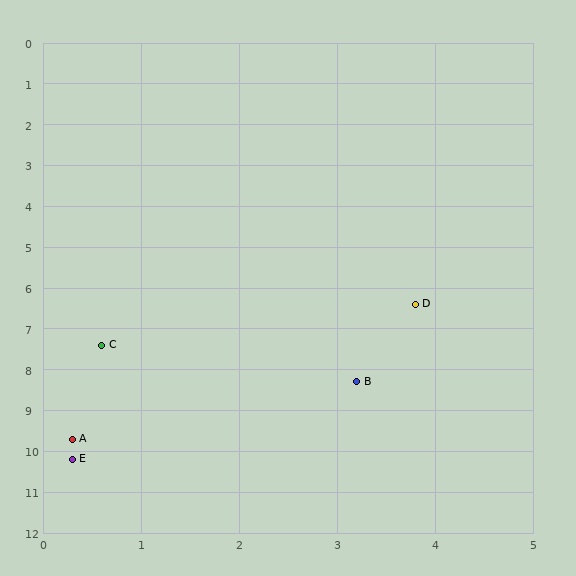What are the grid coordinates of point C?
Point C is at approximately (0.6, 7.4).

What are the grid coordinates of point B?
Point B is at approximately (3.2, 8.3).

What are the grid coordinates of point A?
Point A is at approximately (0.3, 9.7).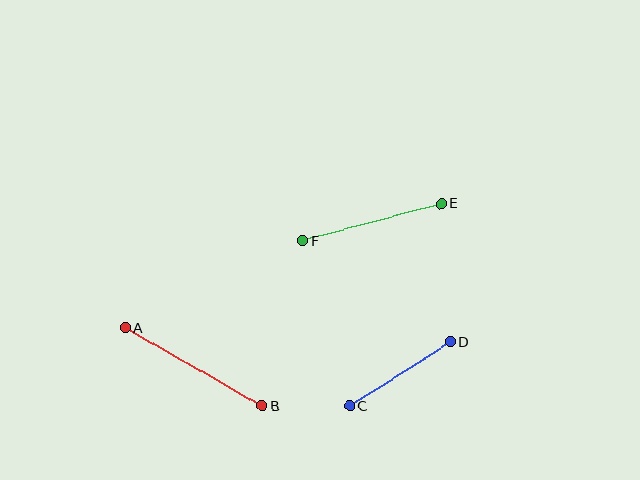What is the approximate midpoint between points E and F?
The midpoint is at approximately (372, 222) pixels.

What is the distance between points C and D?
The distance is approximately 119 pixels.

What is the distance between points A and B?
The distance is approximately 157 pixels.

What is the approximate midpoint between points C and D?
The midpoint is at approximately (400, 374) pixels.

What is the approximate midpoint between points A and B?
The midpoint is at approximately (194, 367) pixels.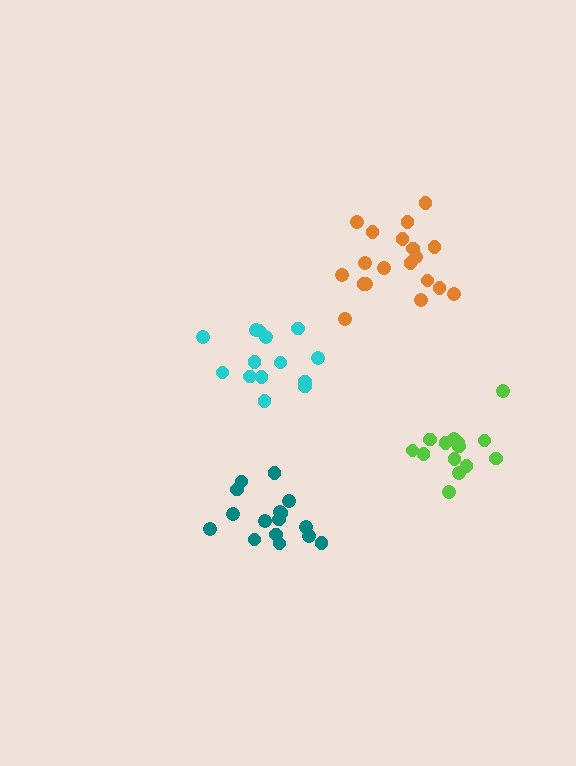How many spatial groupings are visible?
There are 4 spatial groupings.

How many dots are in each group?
Group 1: 14 dots, Group 2: 19 dots, Group 3: 15 dots, Group 4: 16 dots (64 total).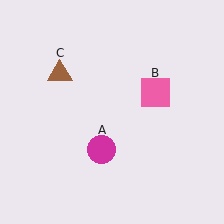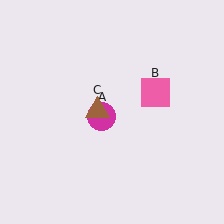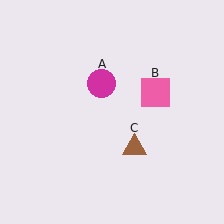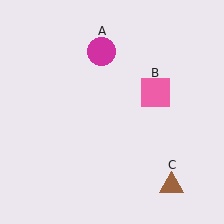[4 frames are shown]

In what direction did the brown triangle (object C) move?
The brown triangle (object C) moved down and to the right.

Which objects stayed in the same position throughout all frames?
Pink square (object B) remained stationary.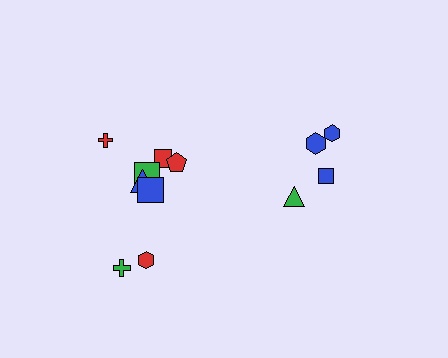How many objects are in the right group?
There are 4 objects.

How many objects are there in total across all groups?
There are 12 objects.